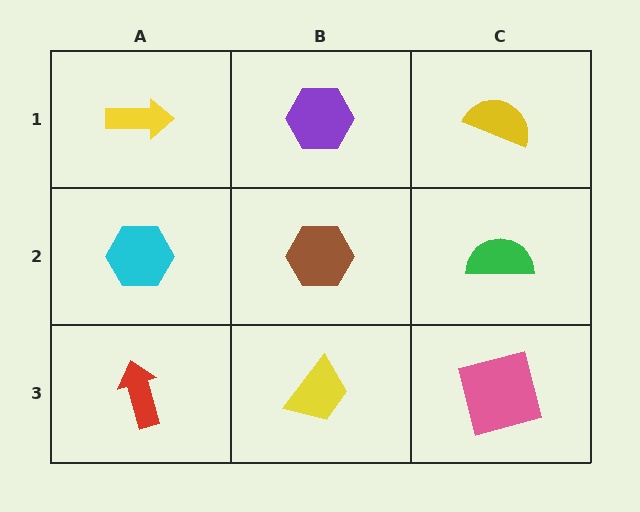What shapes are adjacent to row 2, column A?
A yellow arrow (row 1, column A), a red arrow (row 3, column A), a brown hexagon (row 2, column B).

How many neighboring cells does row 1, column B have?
3.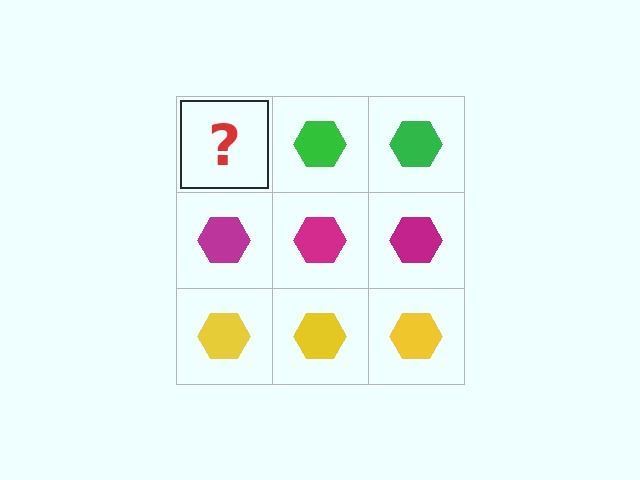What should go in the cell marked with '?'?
The missing cell should contain a green hexagon.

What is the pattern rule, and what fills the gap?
The rule is that each row has a consistent color. The gap should be filled with a green hexagon.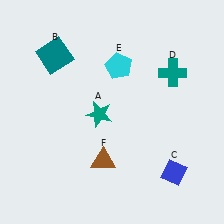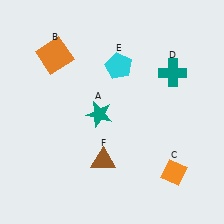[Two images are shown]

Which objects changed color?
B changed from teal to orange. C changed from blue to orange.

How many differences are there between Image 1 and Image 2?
There are 2 differences between the two images.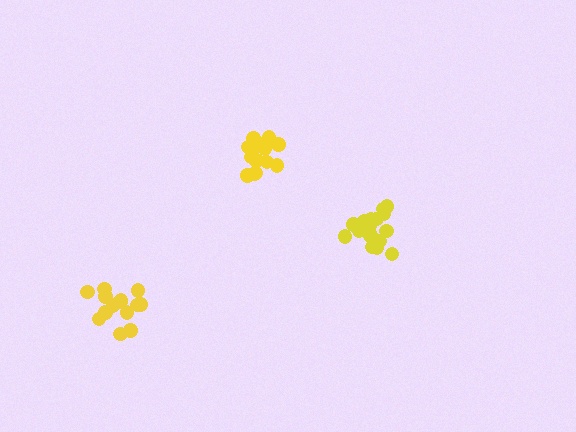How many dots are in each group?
Group 1: 15 dots, Group 2: 16 dots, Group 3: 16 dots (47 total).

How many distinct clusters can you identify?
There are 3 distinct clusters.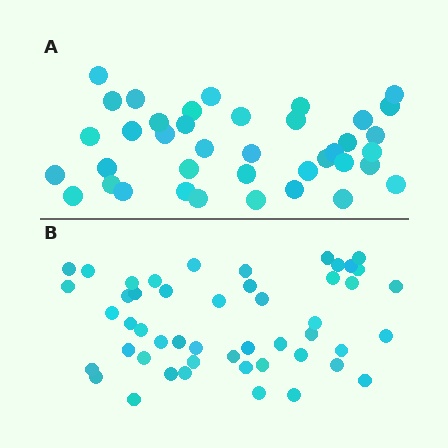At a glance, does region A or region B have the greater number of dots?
Region B (the bottom region) has more dots.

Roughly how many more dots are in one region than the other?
Region B has roughly 10 or so more dots than region A.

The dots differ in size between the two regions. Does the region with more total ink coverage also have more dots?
No. Region A has more total ink coverage because its dots are larger, but region B actually contains more individual dots. Total area can be misleading — the number of items is what matters here.